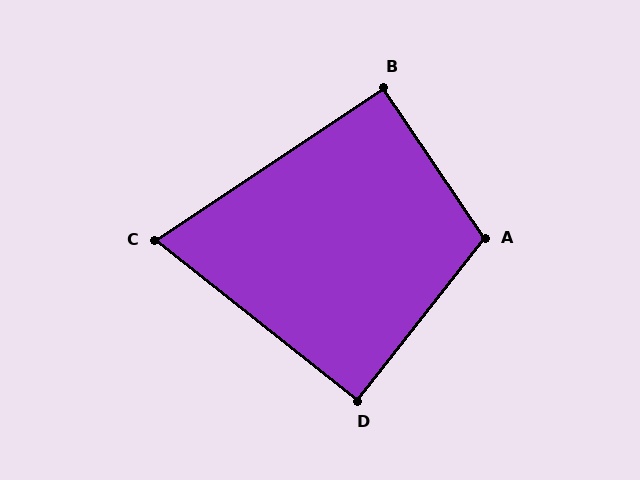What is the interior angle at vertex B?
Approximately 90 degrees (approximately right).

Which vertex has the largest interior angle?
A, at approximately 108 degrees.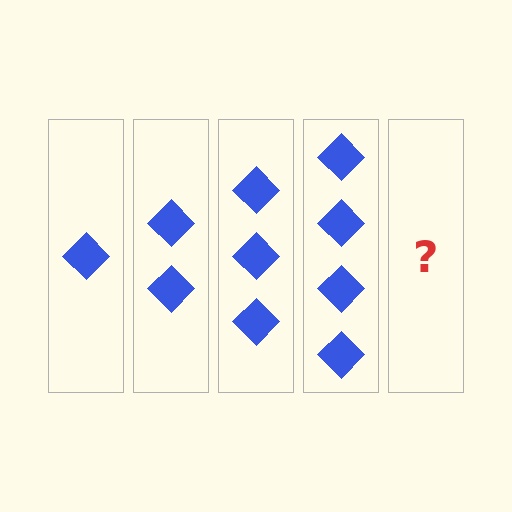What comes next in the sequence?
The next element should be 5 diamonds.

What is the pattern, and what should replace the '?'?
The pattern is that each step adds one more diamond. The '?' should be 5 diamonds.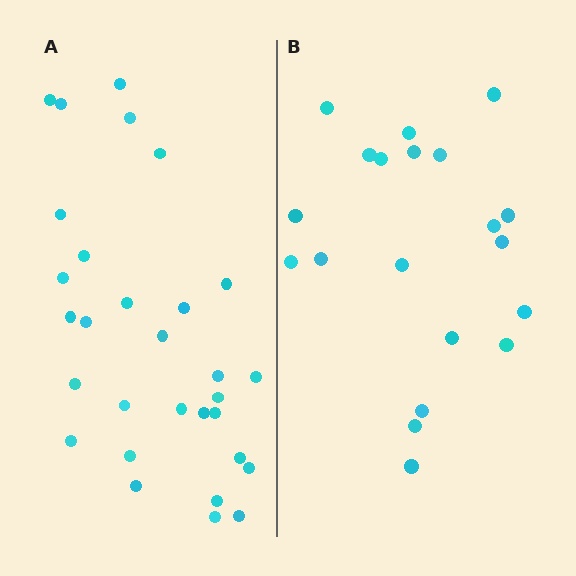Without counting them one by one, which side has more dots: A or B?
Region A (the left region) has more dots.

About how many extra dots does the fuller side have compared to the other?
Region A has roughly 10 or so more dots than region B.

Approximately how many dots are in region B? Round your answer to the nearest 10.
About 20 dots.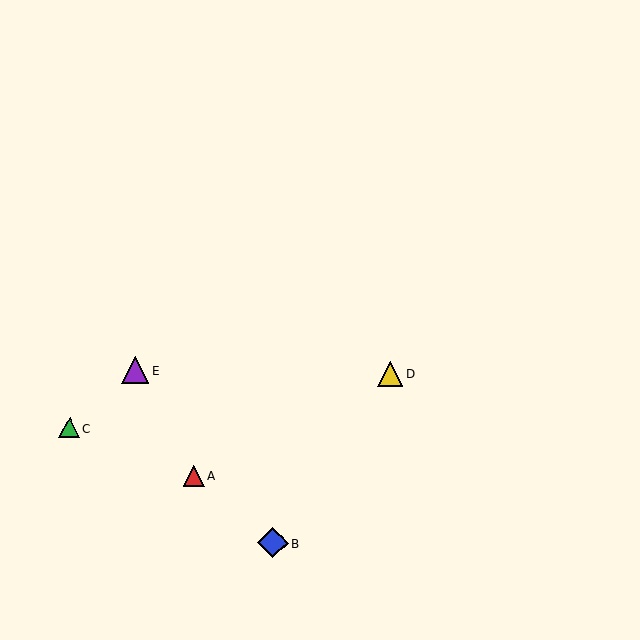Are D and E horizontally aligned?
Yes, both are at y≈374.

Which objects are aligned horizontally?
Objects D, E are aligned horizontally.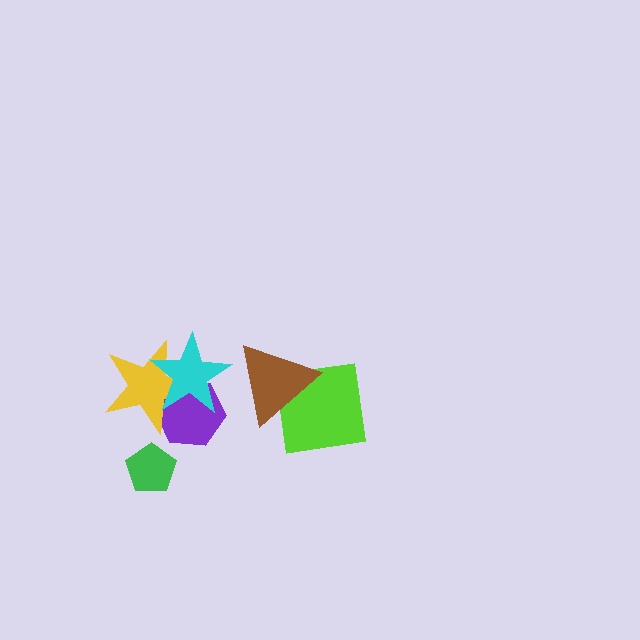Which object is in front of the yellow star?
The cyan star is in front of the yellow star.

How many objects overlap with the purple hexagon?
2 objects overlap with the purple hexagon.